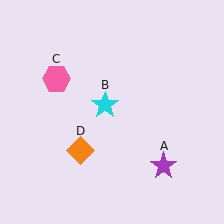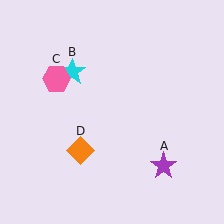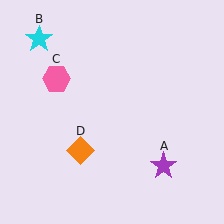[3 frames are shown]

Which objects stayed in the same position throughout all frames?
Purple star (object A) and pink hexagon (object C) and orange diamond (object D) remained stationary.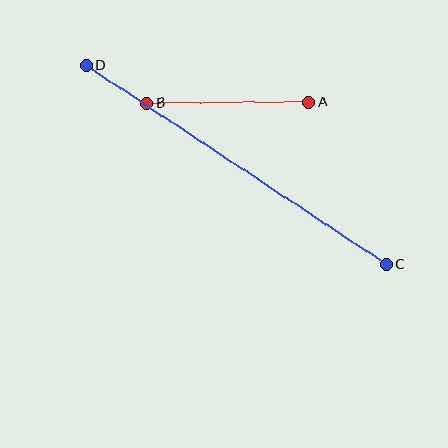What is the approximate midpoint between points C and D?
The midpoint is at approximately (236, 165) pixels.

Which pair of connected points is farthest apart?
Points C and D are farthest apart.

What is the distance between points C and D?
The distance is approximately 360 pixels.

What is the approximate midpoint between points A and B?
The midpoint is at approximately (228, 103) pixels.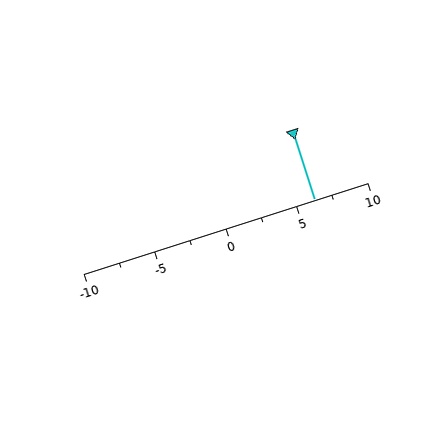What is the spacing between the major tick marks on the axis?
The major ticks are spaced 5 apart.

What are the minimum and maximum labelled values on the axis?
The axis runs from -10 to 10.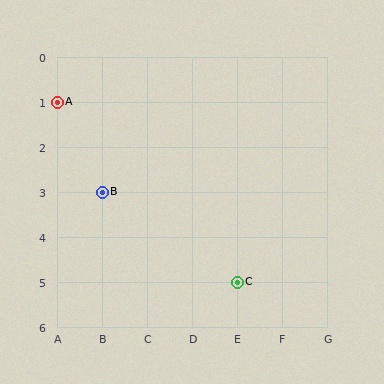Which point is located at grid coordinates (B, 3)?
Point B is at (B, 3).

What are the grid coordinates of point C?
Point C is at grid coordinates (E, 5).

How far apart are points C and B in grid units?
Points C and B are 3 columns and 2 rows apart (about 3.6 grid units diagonally).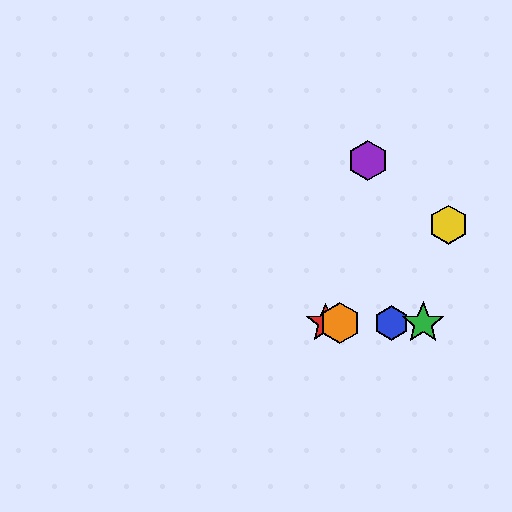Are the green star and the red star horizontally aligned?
Yes, both are at y≈323.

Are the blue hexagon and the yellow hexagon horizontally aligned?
No, the blue hexagon is at y≈323 and the yellow hexagon is at y≈225.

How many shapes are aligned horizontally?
4 shapes (the red star, the blue hexagon, the green star, the orange hexagon) are aligned horizontally.